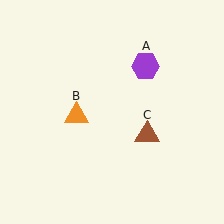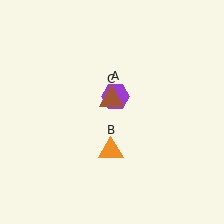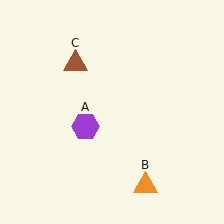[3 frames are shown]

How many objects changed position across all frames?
3 objects changed position: purple hexagon (object A), orange triangle (object B), brown triangle (object C).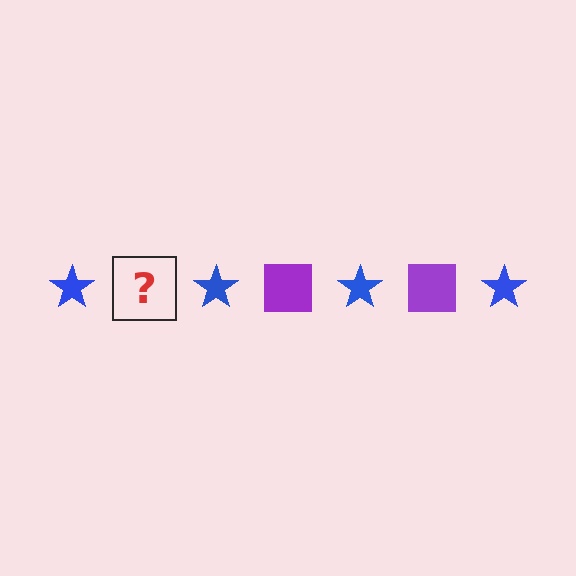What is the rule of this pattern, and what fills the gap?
The rule is that the pattern alternates between blue star and purple square. The gap should be filled with a purple square.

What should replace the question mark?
The question mark should be replaced with a purple square.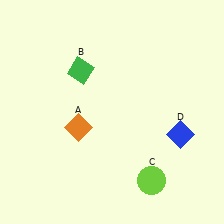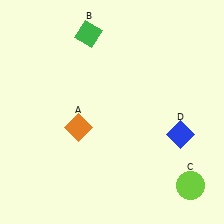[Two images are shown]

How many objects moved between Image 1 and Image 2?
2 objects moved between the two images.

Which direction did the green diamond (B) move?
The green diamond (B) moved up.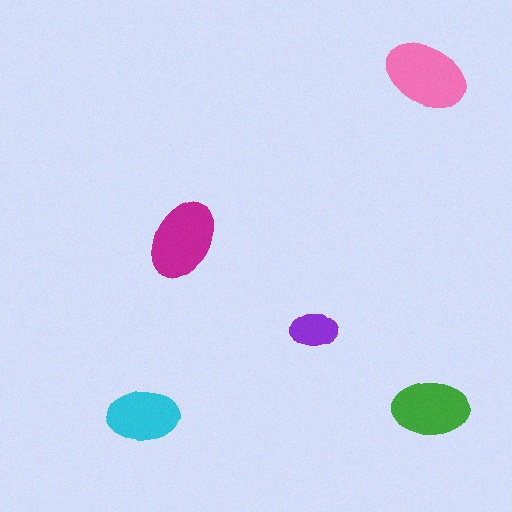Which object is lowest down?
The cyan ellipse is bottommost.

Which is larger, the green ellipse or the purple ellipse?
The green one.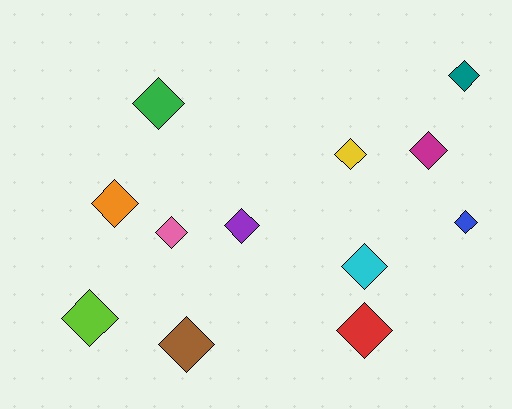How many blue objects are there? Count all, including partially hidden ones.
There is 1 blue object.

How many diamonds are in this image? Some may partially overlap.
There are 12 diamonds.